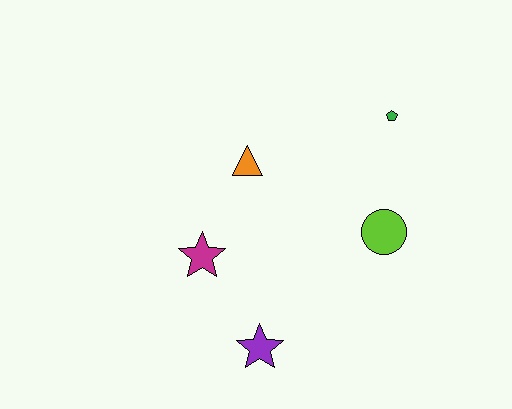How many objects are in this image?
There are 5 objects.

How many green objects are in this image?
There is 1 green object.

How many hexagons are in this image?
There are no hexagons.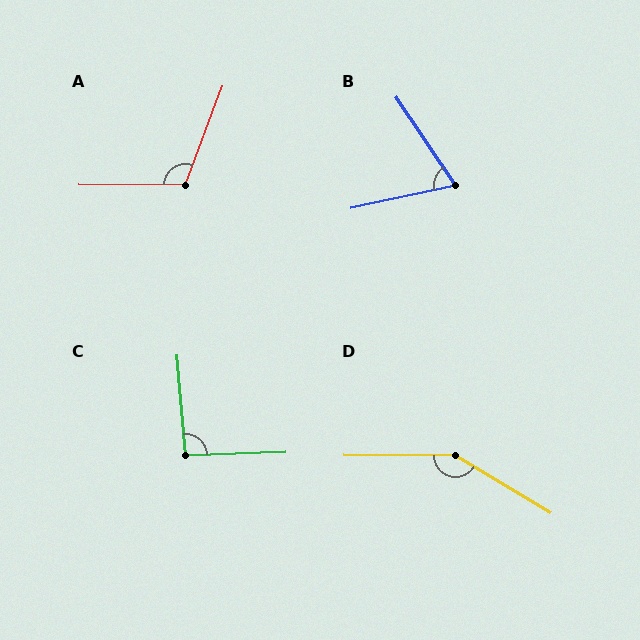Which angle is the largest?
D, at approximately 149 degrees.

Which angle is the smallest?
B, at approximately 68 degrees.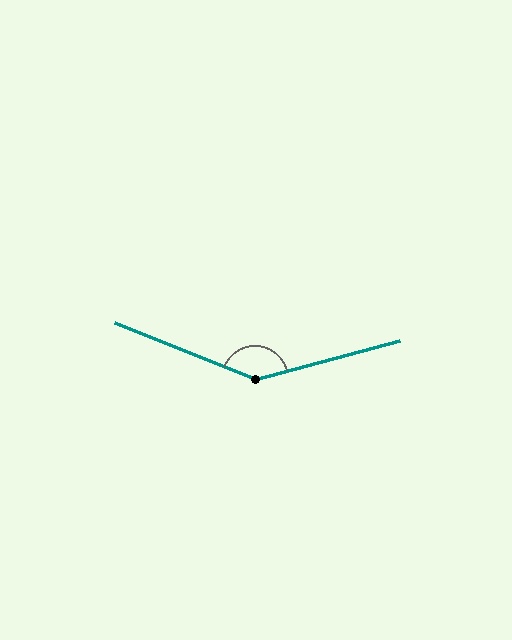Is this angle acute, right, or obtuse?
It is obtuse.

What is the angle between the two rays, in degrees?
Approximately 143 degrees.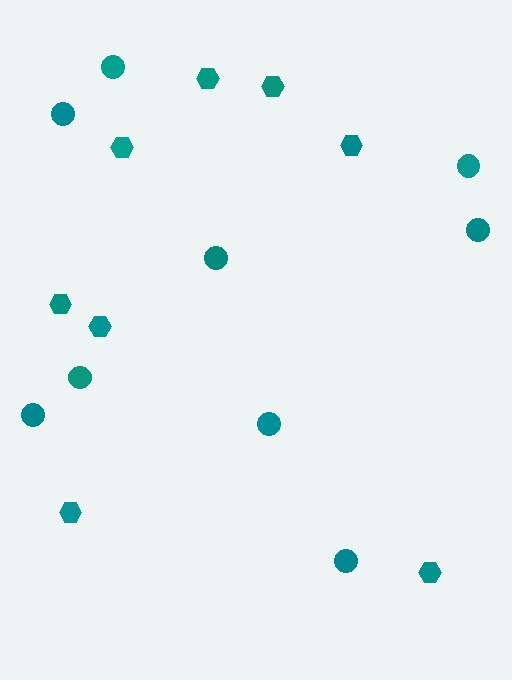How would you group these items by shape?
There are 2 groups: one group of hexagons (8) and one group of circles (9).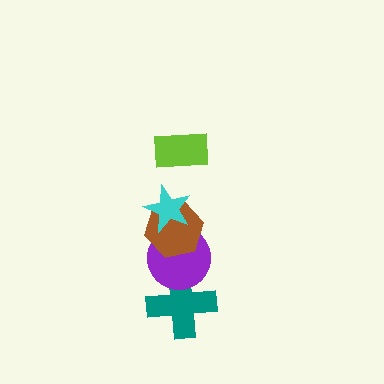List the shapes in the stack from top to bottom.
From top to bottom: the lime rectangle, the cyan star, the brown hexagon, the purple circle, the teal cross.